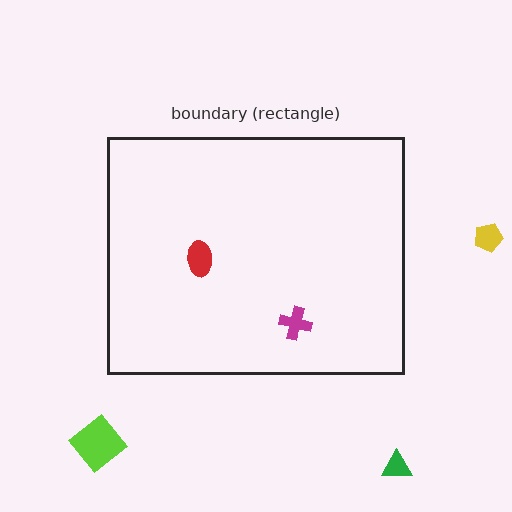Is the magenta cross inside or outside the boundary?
Inside.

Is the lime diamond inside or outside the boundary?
Outside.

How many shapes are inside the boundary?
2 inside, 3 outside.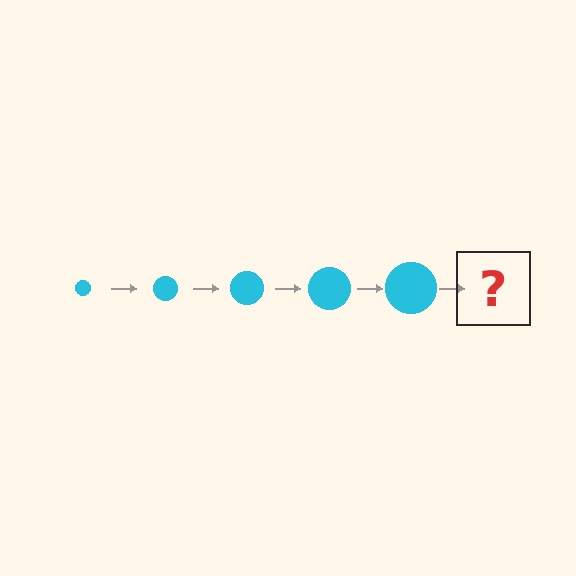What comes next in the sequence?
The next element should be a cyan circle, larger than the previous one.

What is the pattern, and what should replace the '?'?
The pattern is that the circle gets progressively larger each step. The '?' should be a cyan circle, larger than the previous one.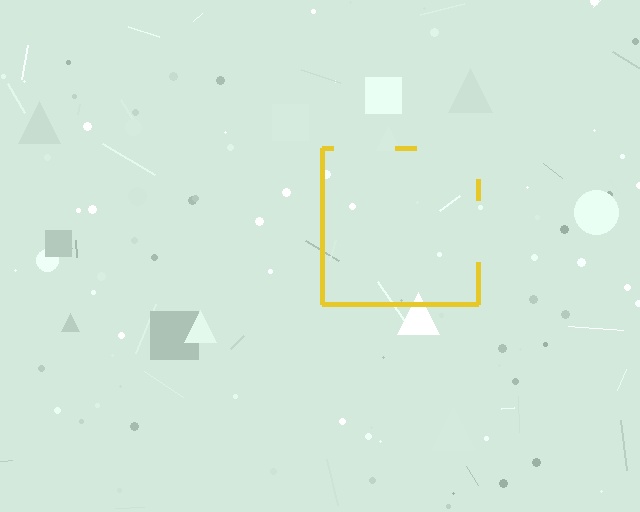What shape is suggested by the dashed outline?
The dashed outline suggests a square.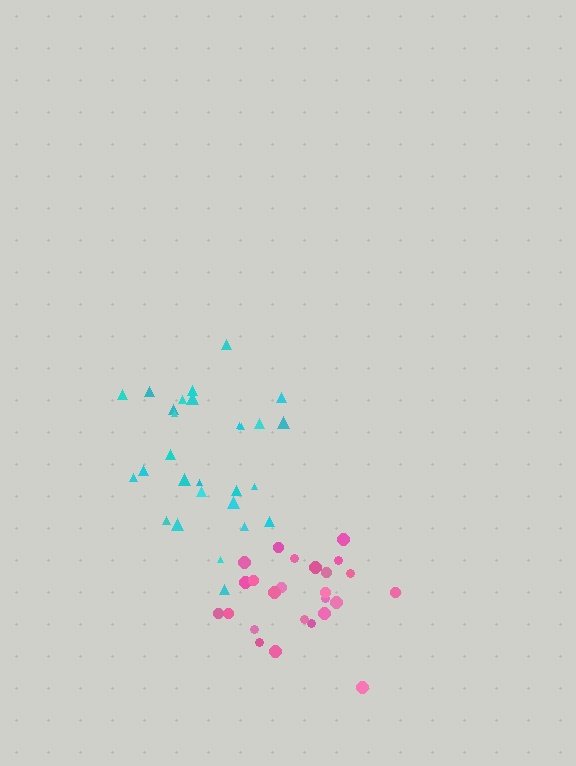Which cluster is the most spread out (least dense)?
Cyan.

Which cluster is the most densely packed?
Pink.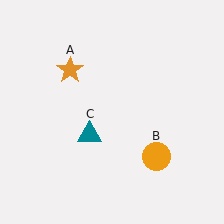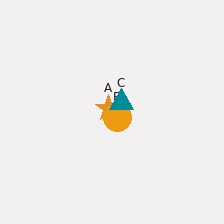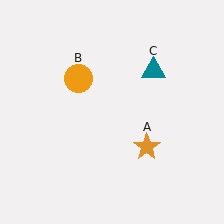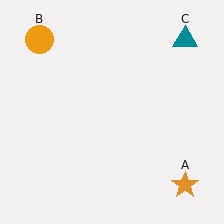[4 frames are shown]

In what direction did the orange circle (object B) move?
The orange circle (object B) moved up and to the left.